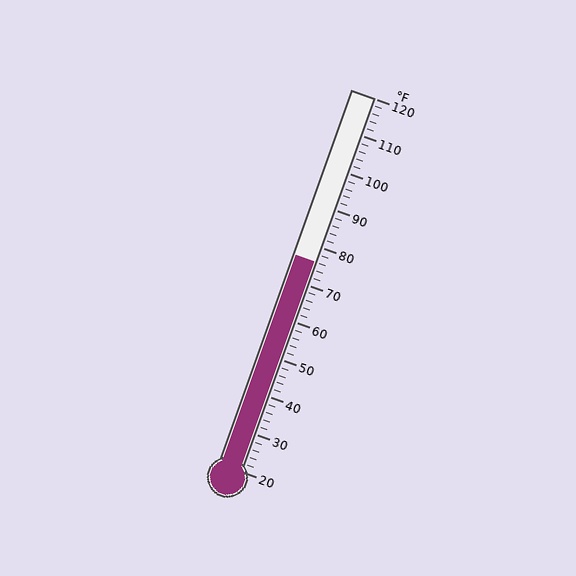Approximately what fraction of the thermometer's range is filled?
The thermometer is filled to approximately 55% of its range.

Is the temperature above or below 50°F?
The temperature is above 50°F.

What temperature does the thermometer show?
The thermometer shows approximately 76°F.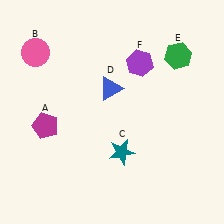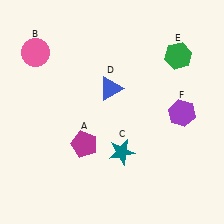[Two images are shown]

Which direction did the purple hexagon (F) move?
The purple hexagon (F) moved down.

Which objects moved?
The objects that moved are: the magenta pentagon (A), the purple hexagon (F).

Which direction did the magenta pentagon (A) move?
The magenta pentagon (A) moved right.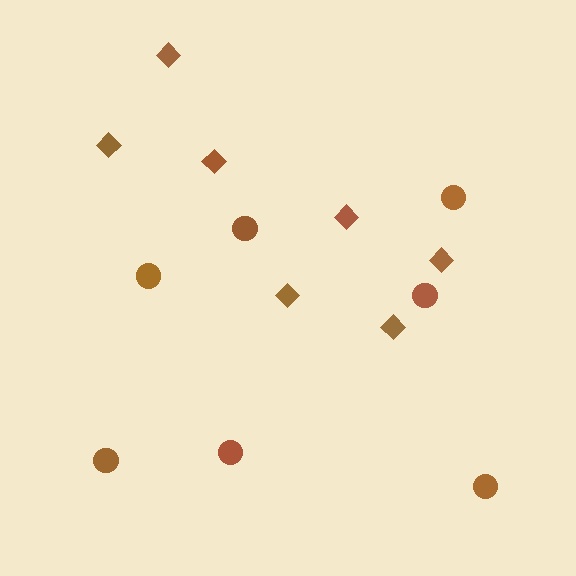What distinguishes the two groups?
There are 2 groups: one group of diamonds (7) and one group of circles (7).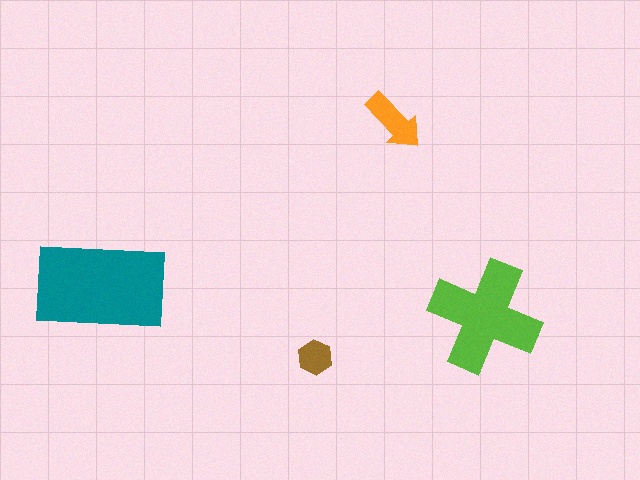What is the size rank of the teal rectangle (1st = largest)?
1st.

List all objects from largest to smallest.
The teal rectangle, the lime cross, the orange arrow, the brown hexagon.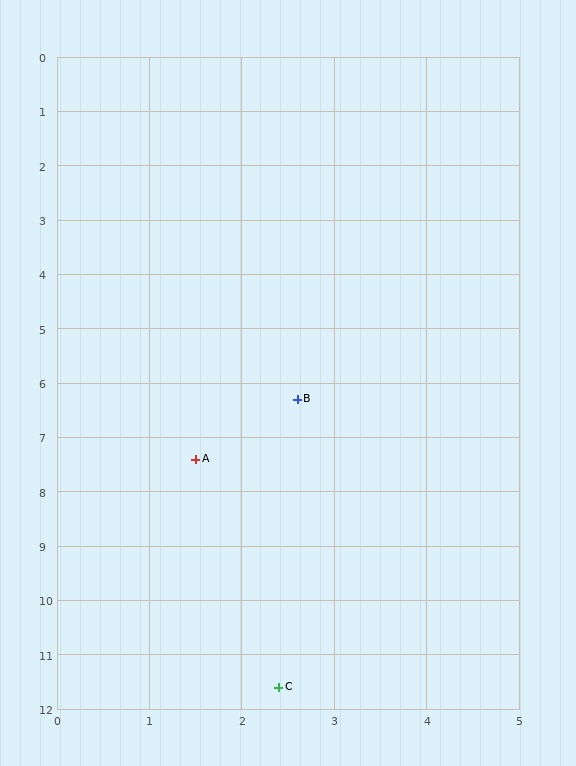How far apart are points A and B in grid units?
Points A and B are about 1.6 grid units apart.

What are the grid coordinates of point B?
Point B is at approximately (2.6, 6.3).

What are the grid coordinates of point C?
Point C is at approximately (2.4, 11.6).